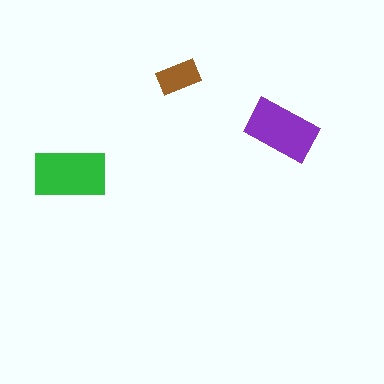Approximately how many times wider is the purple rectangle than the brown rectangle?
About 1.5 times wider.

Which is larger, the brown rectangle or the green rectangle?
The green one.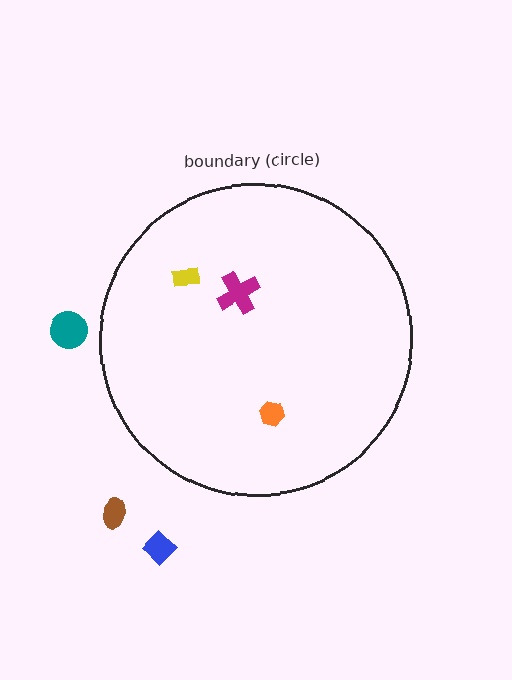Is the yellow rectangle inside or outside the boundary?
Inside.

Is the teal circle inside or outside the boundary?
Outside.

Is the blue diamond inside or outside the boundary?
Outside.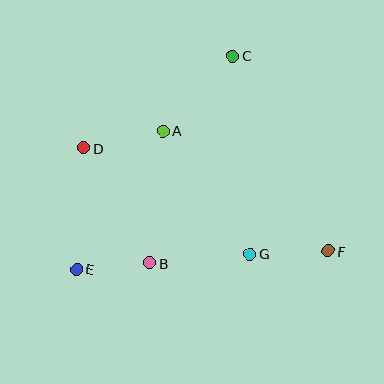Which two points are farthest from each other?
Points D and F are farthest from each other.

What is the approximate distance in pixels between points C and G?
The distance between C and G is approximately 199 pixels.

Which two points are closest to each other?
Points B and E are closest to each other.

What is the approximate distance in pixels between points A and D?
The distance between A and D is approximately 81 pixels.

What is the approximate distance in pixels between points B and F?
The distance between B and F is approximately 179 pixels.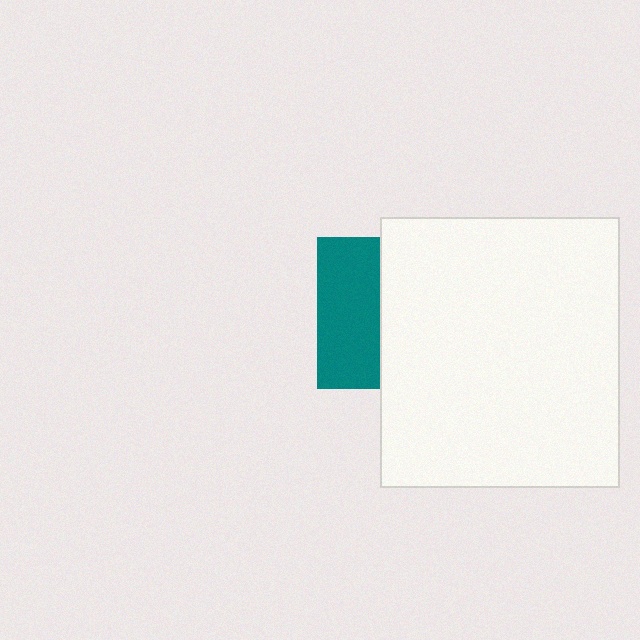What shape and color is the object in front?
The object in front is a white rectangle.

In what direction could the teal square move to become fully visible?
The teal square could move left. That would shift it out from behind the white rectangle entirely.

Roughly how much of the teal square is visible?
A small part of it is visible (roughly 41%).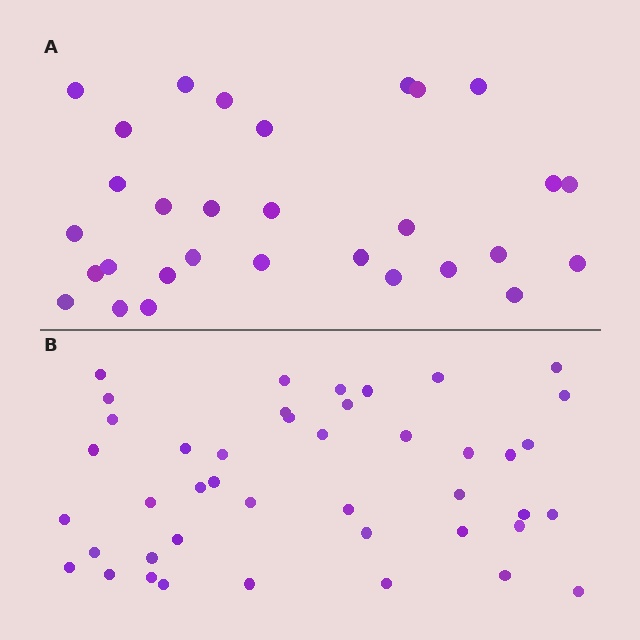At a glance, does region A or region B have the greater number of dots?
Region B (the bottom region) has more dots.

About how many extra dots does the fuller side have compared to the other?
Region B has approximately 15 more dots than region A.